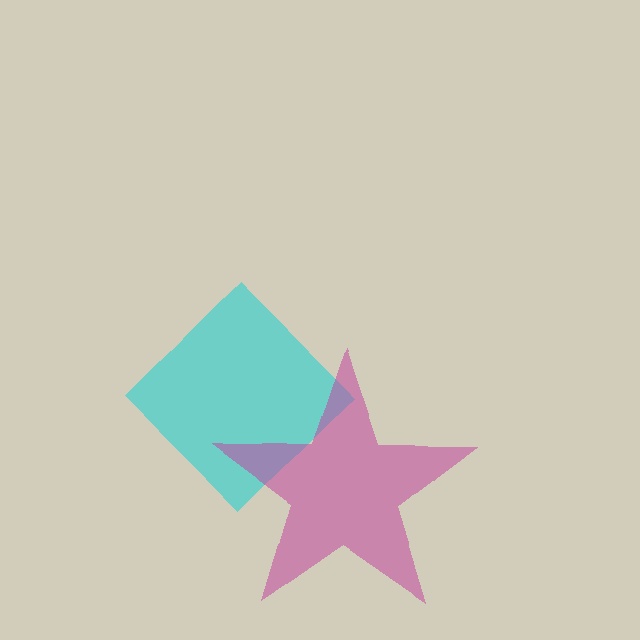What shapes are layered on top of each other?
The layered shapes are: a cyan diamond, a magenta star.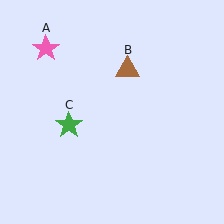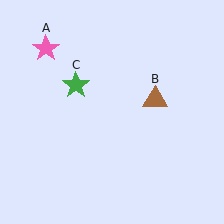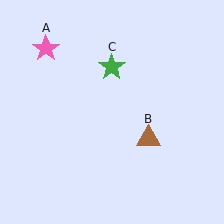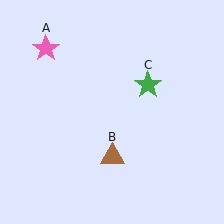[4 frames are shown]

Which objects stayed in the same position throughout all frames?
Pink star (object A) remained stationary.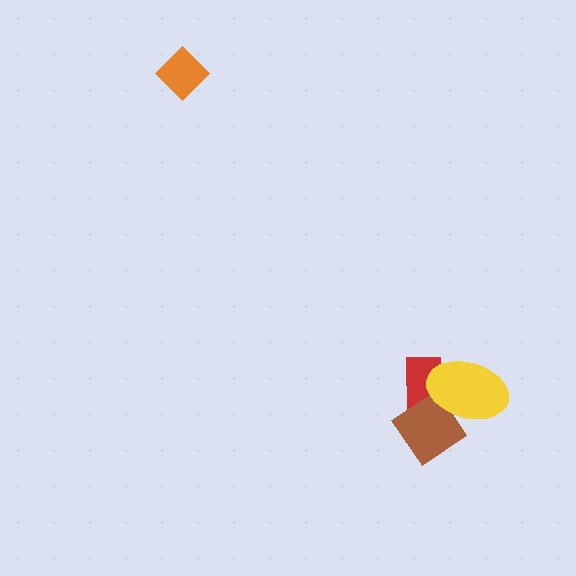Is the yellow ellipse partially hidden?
No, no other shape covers it.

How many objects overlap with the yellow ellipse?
3 objects overlap with the yellow ellipse.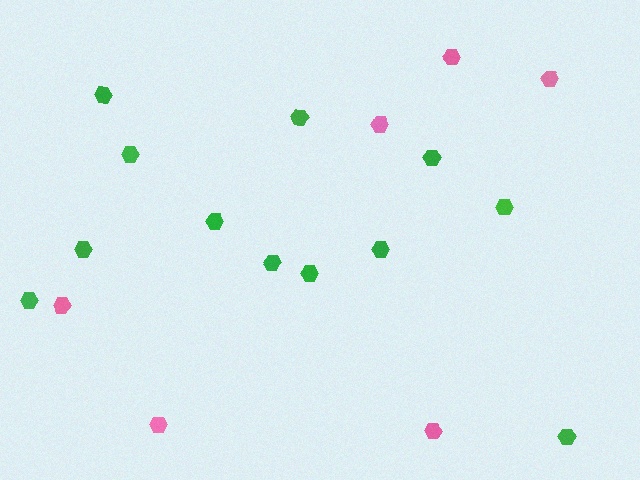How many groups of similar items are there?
There are 2 groups: one group of green hexagons (12) and one group of pink hexagons (6).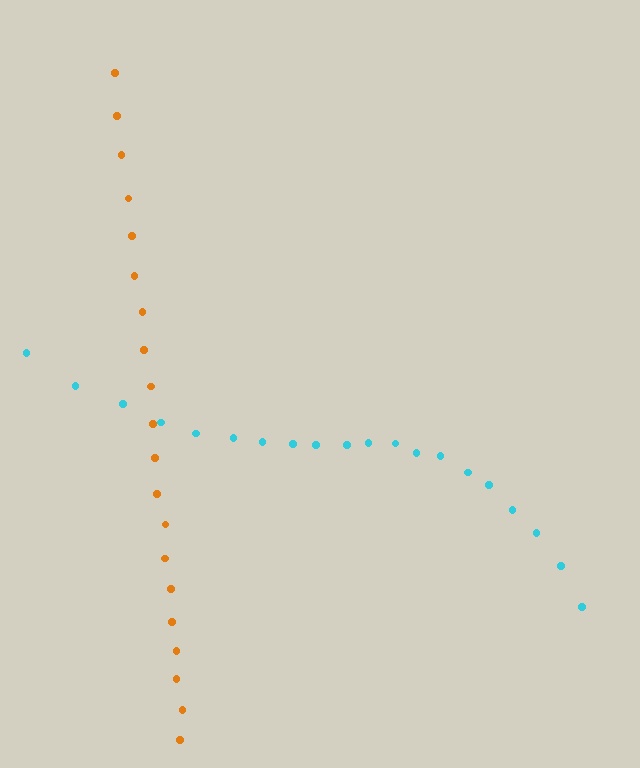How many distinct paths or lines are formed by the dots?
There are 2 distinct paths.